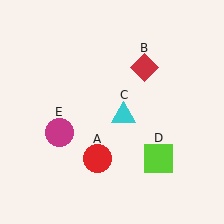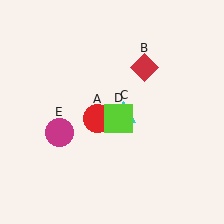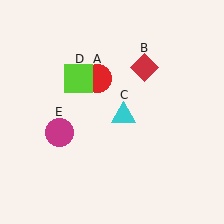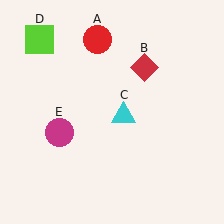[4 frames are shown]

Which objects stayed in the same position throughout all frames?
Red diamond (object B) and cyan triangle (object C) and magenta circle (object E) remained stationary.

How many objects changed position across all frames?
2 objects changed position: red circle (object A), lime square (object D).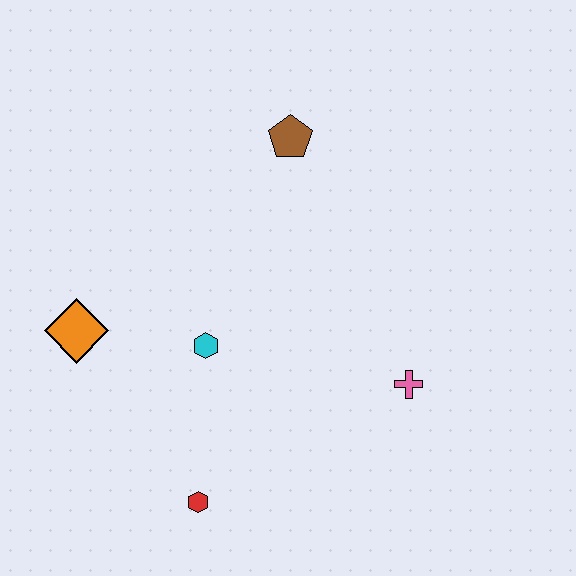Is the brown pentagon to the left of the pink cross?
Yes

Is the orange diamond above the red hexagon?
Yes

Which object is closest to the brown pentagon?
The cyan hexagon is closest to the brown pentagon.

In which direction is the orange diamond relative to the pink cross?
The orange diamond is to the left of the pink cross.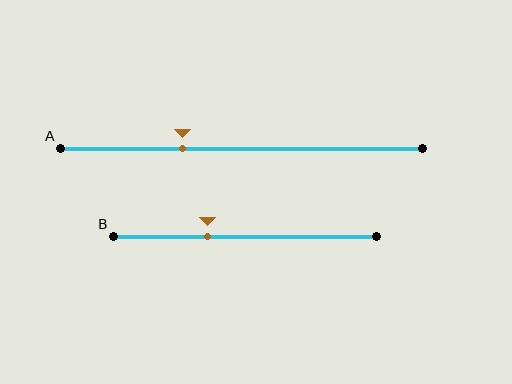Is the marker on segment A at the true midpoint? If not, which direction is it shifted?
No, the marker on segment A is shifted to the left by about 16% of the segment length.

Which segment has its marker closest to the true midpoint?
Segment B has its marker closest to the true midpoint.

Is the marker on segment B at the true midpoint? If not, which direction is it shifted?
No, the marker on segment B is shifted to the left by about 14% of the segment length.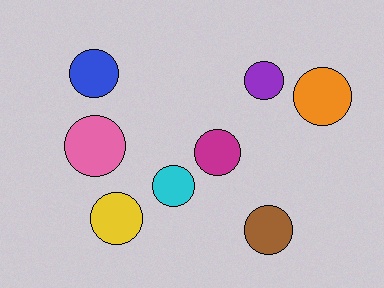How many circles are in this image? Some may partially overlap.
There are 8 circles.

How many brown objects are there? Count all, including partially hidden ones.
There is 1 brown object.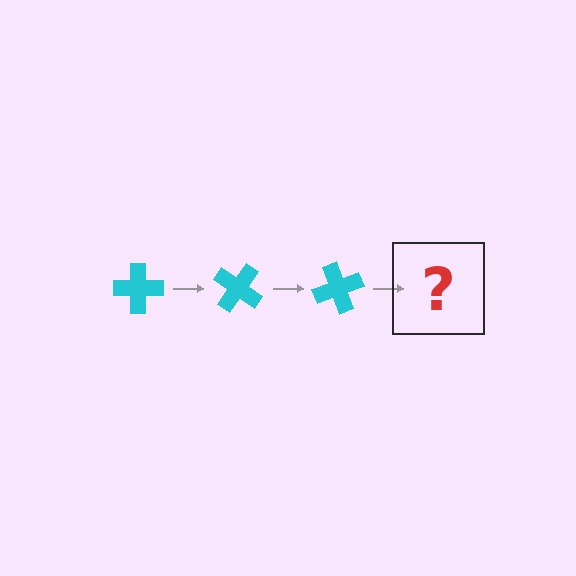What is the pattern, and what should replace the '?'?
The pattern is that the cross rotates 35 degrees each step. The '?' should be a cyan cross rotated 105 degrees.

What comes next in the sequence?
The next element should be a cyan cross rotated 105 degrees.